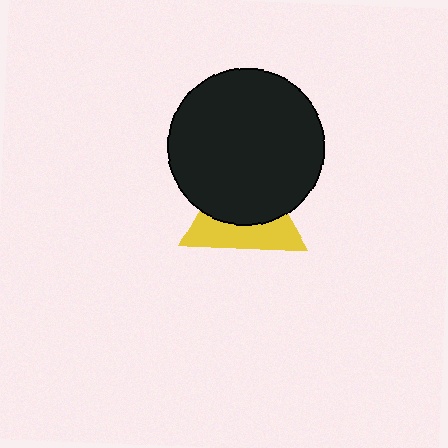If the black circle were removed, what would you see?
You would see the complete yellow triangle.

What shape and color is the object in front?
The object in front is a black circle.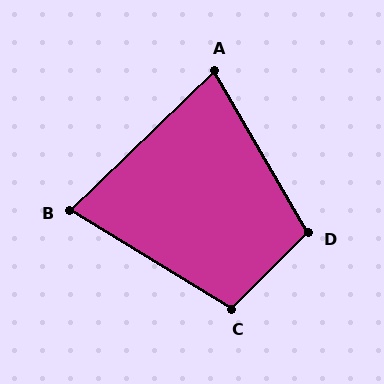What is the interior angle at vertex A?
Approximately 76 degrees (acute).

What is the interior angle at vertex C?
Approximately 104 degrees (obtuse).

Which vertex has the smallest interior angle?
B, at approximately 75 degrees.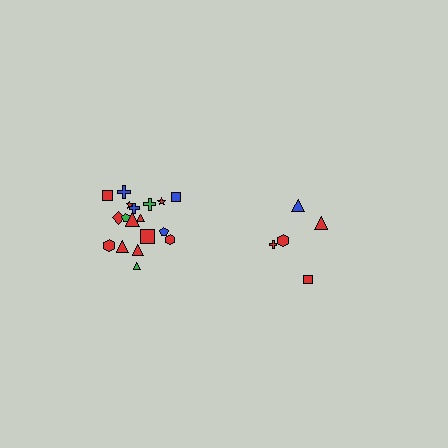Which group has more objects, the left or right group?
The left group.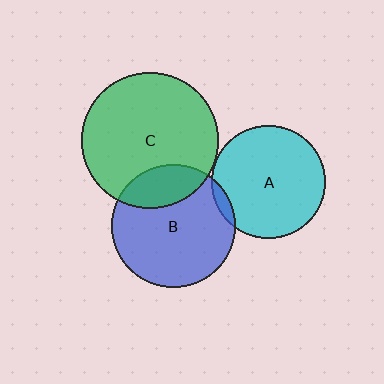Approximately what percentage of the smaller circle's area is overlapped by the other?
Approximately 25%.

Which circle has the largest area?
Circle C (green).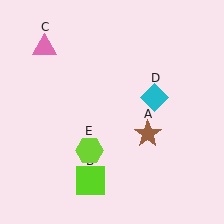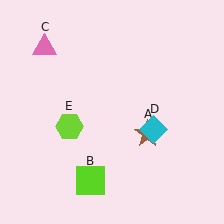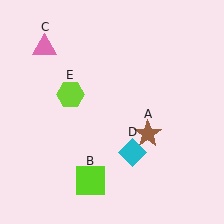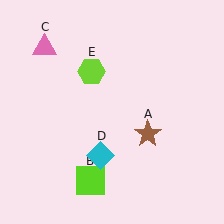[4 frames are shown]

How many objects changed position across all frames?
2 objects changed position: cyan diamond (object D), lime hexagon (object E).